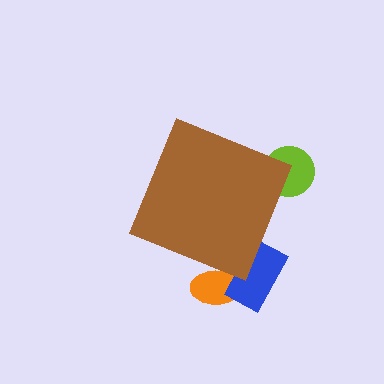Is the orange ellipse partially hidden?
Yes, the orange ellipse is partially hidden behind the brown diamond.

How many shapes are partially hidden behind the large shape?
3 shapes are partially hidden.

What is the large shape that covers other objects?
A brown diamond.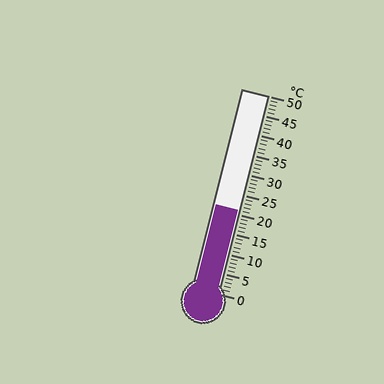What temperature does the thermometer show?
The thermometer shows approximately 21°C.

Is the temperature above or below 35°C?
The temperature is below 35°C.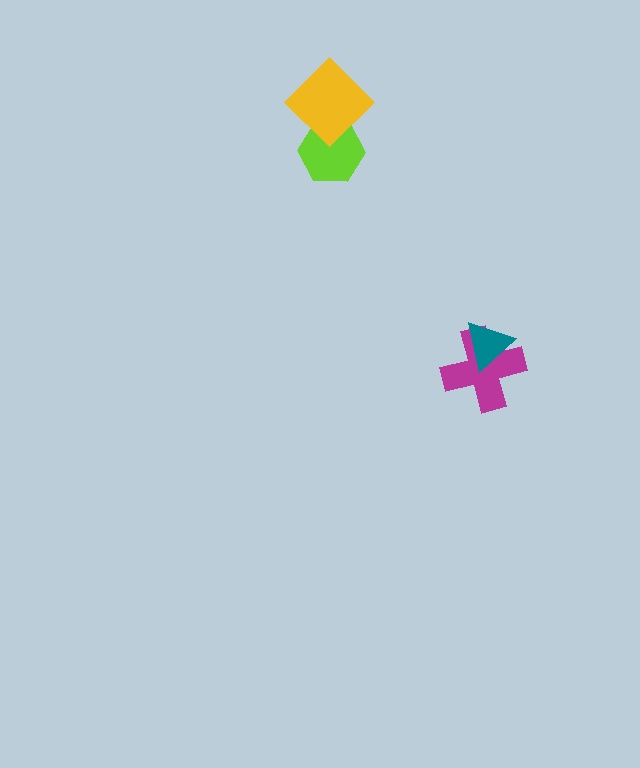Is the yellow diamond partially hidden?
No, no other shape covers it.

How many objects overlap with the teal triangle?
1 object overlaps with the teal triangle.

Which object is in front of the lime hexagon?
The yellow diamond is in front of the lime hexagon.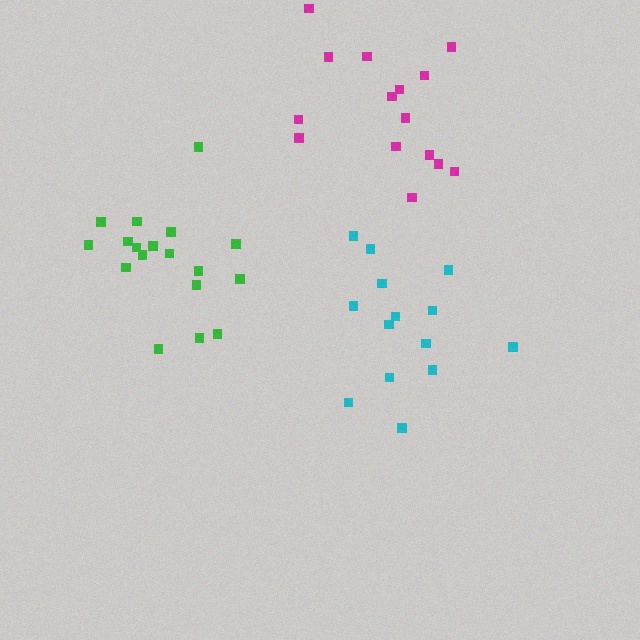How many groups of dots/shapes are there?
There are 3 groups.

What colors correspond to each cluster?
The clusters are colored: magenta, green, cyan.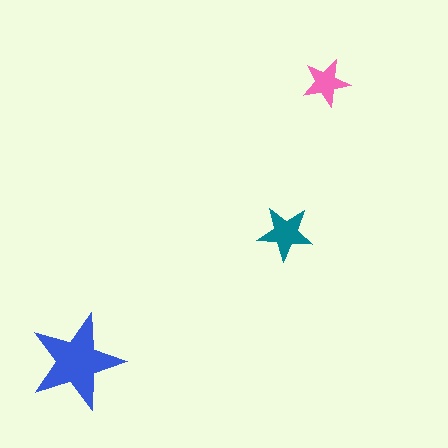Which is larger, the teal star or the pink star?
The teal one.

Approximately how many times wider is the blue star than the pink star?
About 2 times wider.